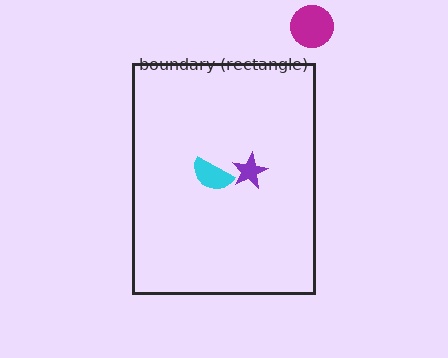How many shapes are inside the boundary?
2 inside, 1 outside.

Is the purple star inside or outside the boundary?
Inside.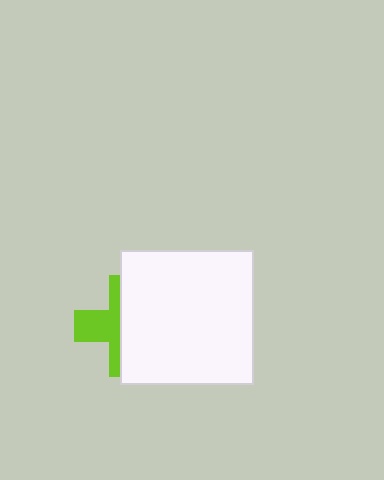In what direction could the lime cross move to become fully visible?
The lime cross could move left. That would shift it out from behind the white square entirely.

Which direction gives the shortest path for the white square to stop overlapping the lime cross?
Moving right gives the shortest separation.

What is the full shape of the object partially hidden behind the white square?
The partially hidden object is a lime cross.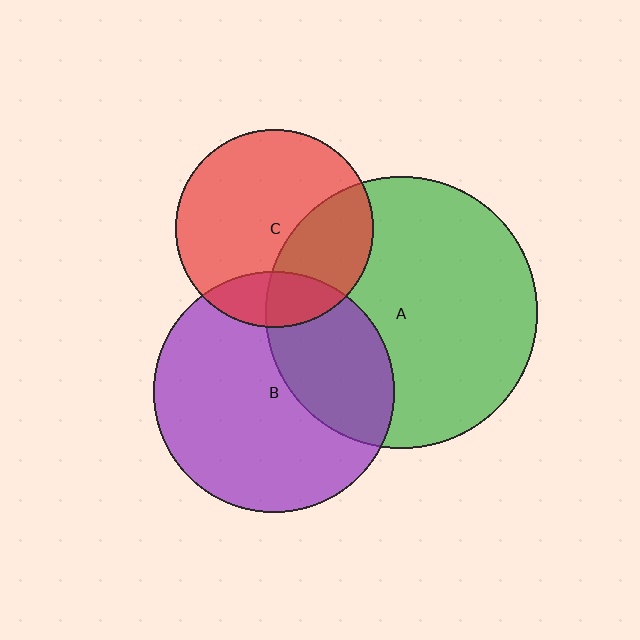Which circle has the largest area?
Circle A (green).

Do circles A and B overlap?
Yes.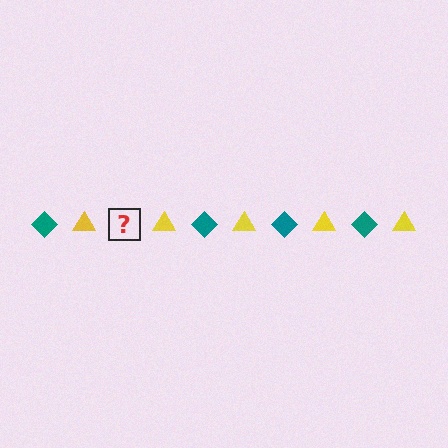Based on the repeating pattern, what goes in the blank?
The blank should be a teal diamond.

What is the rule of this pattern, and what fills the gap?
The rule is that the pattern alternates between teal diamond and yellow triangle. The gap should be filled with a teal diamond.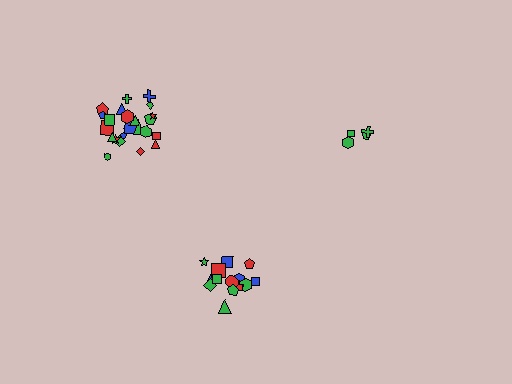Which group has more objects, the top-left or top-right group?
The top-left group.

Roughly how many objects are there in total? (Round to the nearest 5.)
Roughly 45 objects in total.